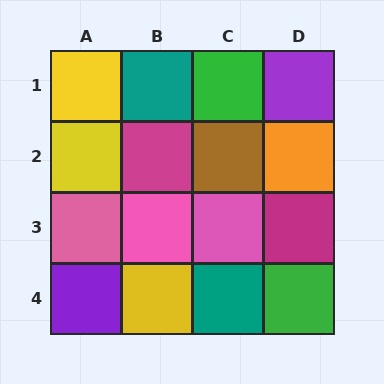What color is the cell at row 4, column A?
Purple.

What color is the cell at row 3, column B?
Pink.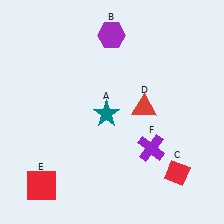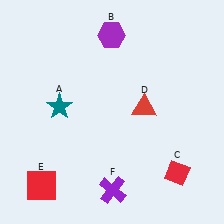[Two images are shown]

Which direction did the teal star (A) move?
The teal star (A) moved left.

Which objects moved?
The objects that moved are: the teal star (A), the purple cross (F).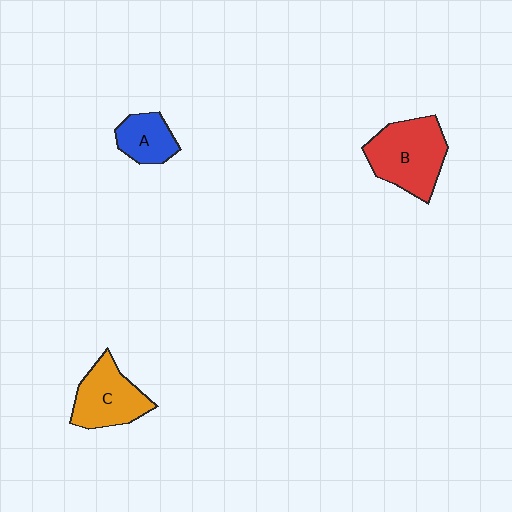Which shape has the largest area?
Shape B (red).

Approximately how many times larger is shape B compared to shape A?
Approximately 1.9 times.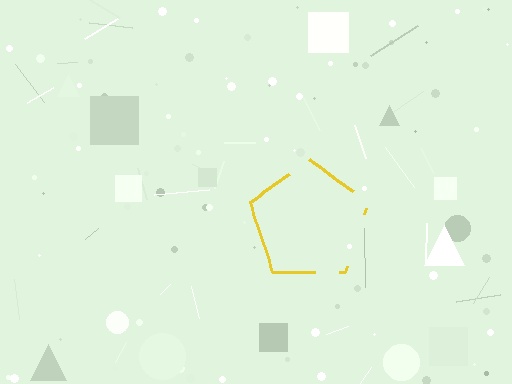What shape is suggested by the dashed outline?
The dashed outline suggests a pentagon.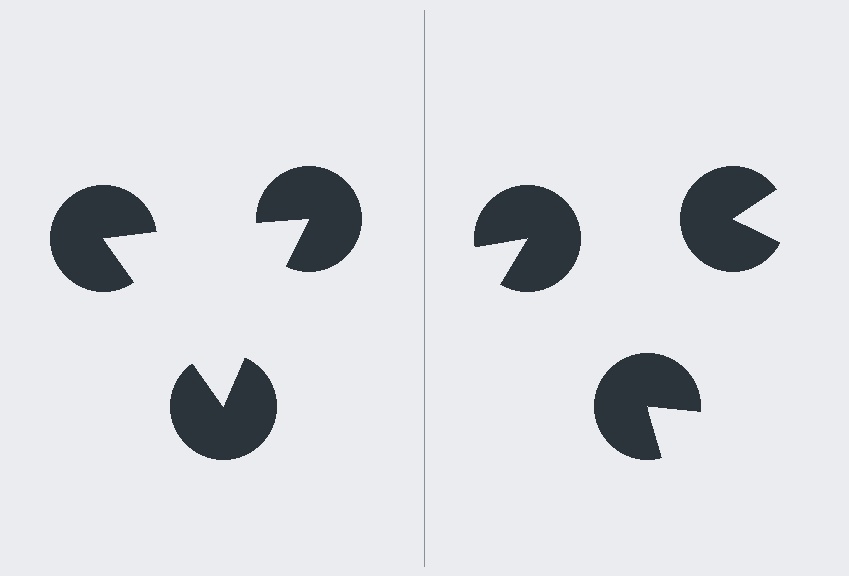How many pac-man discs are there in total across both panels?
6 — 3 on each side.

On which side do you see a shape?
An illusory triangle appears on the left side. On the right side the wedge cuts are rotated, so no coherent shape forms.